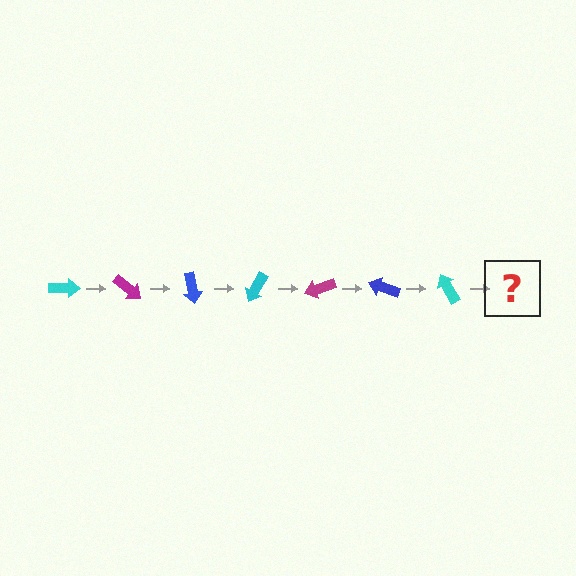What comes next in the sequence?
The next element should be a magenta arrow, rotated 280 degrees from the start.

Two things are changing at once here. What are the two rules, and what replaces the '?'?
The two rules are that it rotates 40 degrees each step and the color cycles through cyan, magenta, and blue. The '?' should be a magenta arrow, rotated 280 degrees from the start.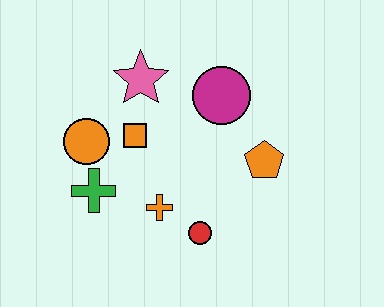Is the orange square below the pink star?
Yes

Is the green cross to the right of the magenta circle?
No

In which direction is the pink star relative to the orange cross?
The pink star is above the orange cross.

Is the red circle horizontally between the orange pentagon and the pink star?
Yes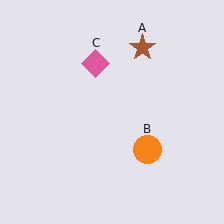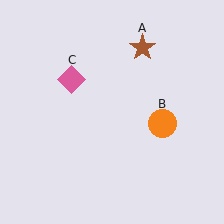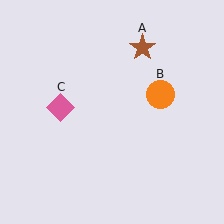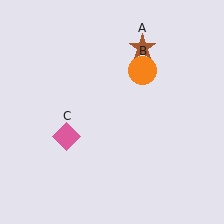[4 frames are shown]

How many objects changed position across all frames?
2 objects changed position: orange circle (object B), pink diamond (object C).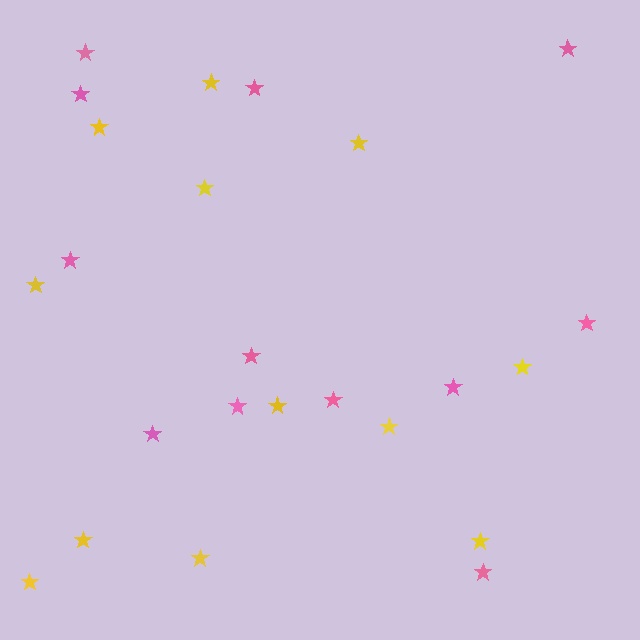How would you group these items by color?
There are 2 groups: one group of pink stars (12) and one group of yellow stars (12).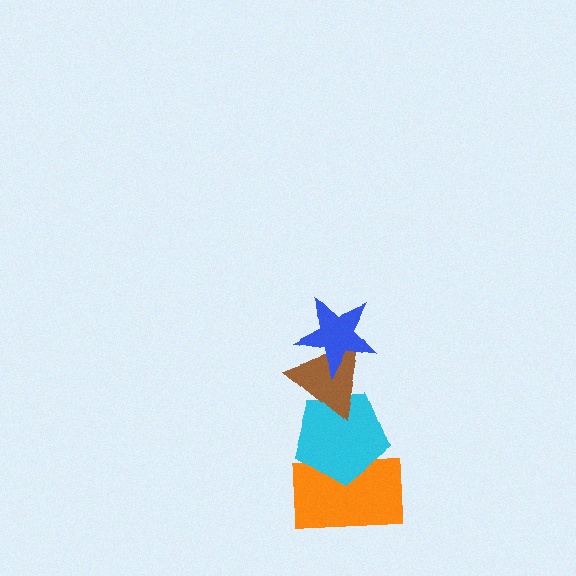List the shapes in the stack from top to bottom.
From top to bottom: the blue star, the brown triangle, the cyan pentagon, the orange rectangle.